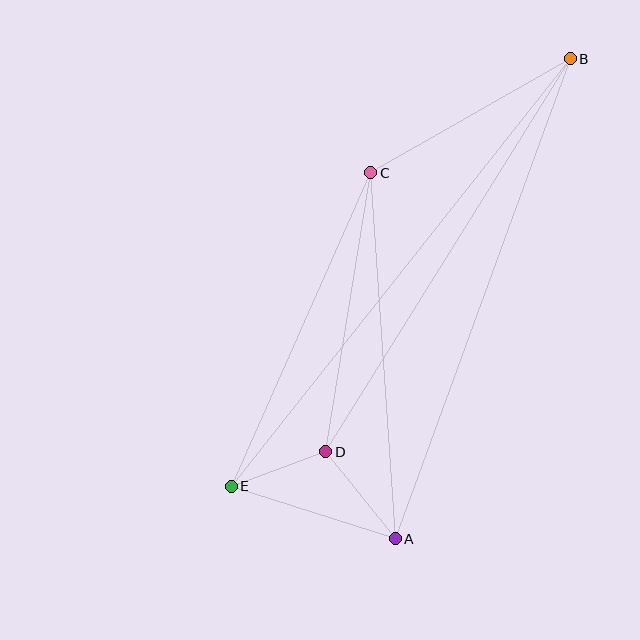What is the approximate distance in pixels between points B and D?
The distance between B and D is approximately 463 pixels.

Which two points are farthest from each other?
Points B and E are farthest from each other.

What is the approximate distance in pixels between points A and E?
The distance between A and E is approximately 172 pixels.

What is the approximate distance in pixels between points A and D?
The distance between A and D is approximately 111 pixels.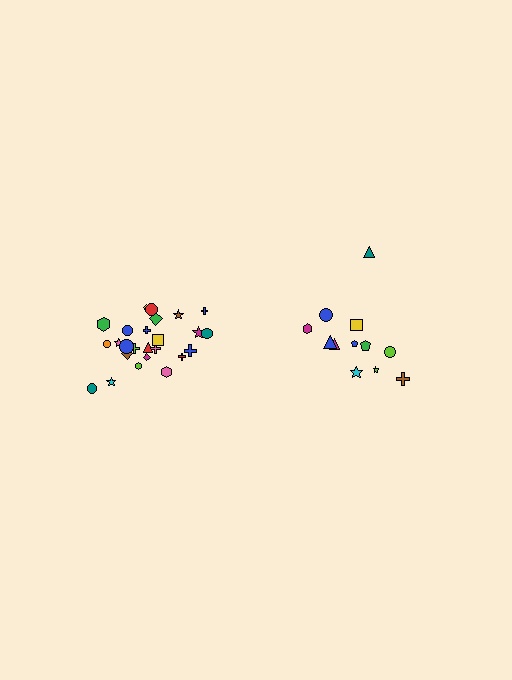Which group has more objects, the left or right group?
The left group.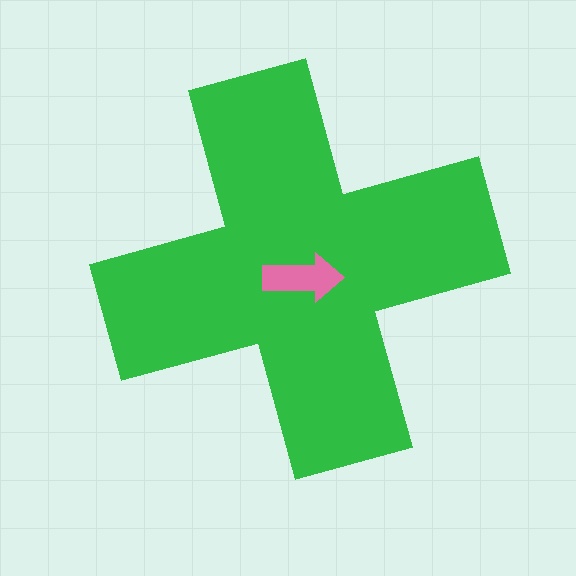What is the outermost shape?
The green cross.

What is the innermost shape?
The pink arrow.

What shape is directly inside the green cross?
The pink arrow.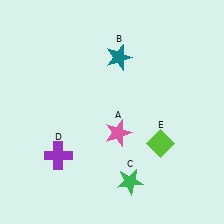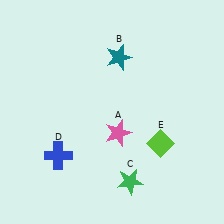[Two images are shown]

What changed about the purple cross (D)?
In Image 1, D is purple. In Image 2, it changed to blue.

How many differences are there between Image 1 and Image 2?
There is 1 difference between the two images.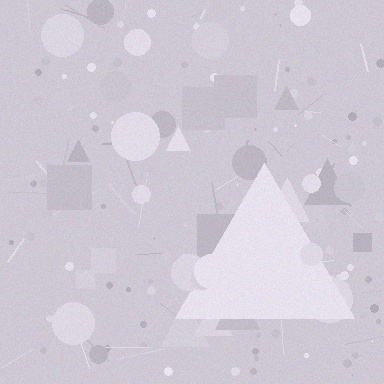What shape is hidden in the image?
A triangle is hidden in the image.